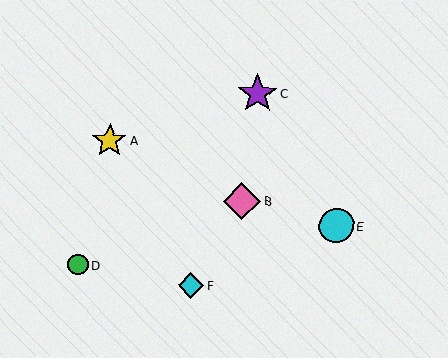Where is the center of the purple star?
The center of the purple star is at (257, 94).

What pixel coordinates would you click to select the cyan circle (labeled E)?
Click at (336, 226) to select the cyan circle E.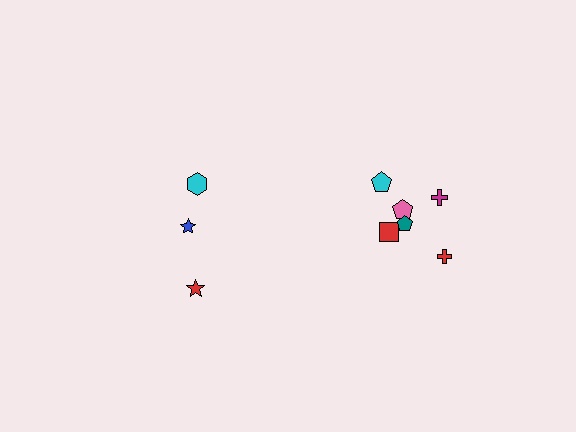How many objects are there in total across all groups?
There are 9 objects.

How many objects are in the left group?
There are 3 objects.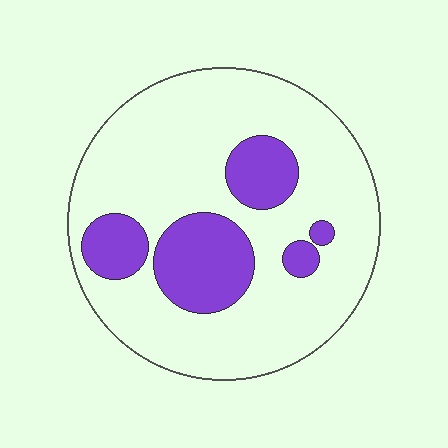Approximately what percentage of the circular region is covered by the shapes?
Approximately 25%.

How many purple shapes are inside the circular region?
5.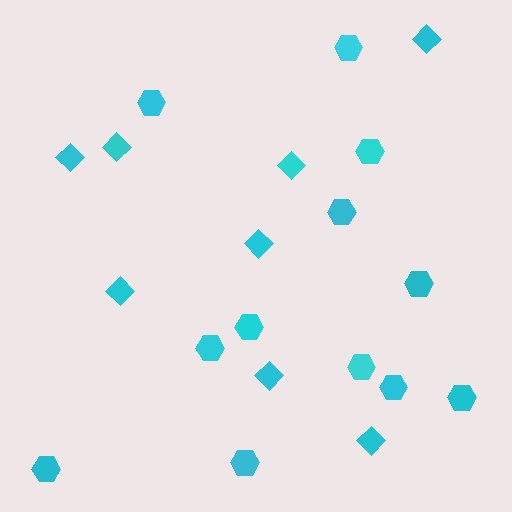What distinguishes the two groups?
There are 2 groups: one group of diamonds (8) and one group of hexagons (12).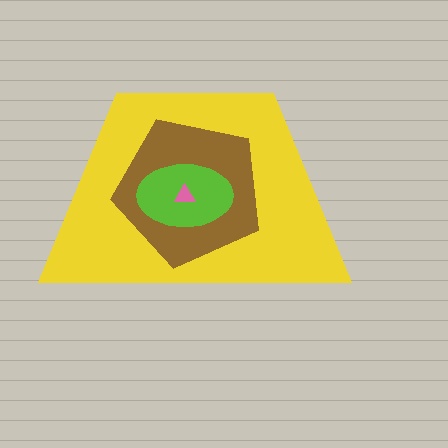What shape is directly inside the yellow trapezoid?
The brown pentagon.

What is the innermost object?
The pink triangle.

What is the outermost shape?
The yellow trapezoid.